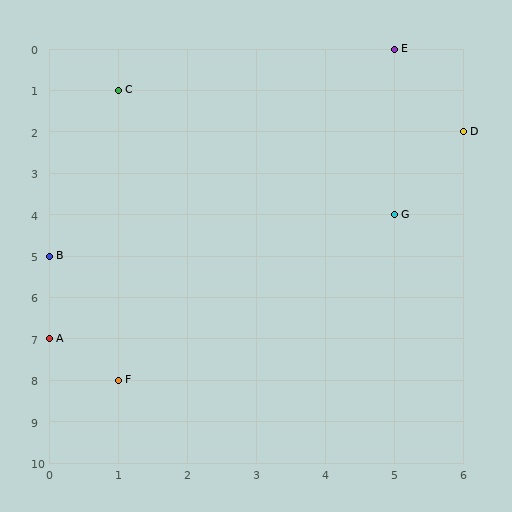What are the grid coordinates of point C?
Point C is at grid coordinates (1, 1).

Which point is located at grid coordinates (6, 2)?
Point D is at (6, 2).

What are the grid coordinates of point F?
Point F is at grid coordinates (1, 8).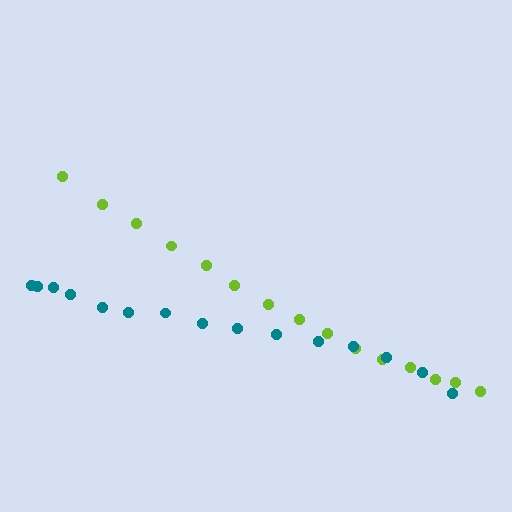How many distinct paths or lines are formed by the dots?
There are 2 distinct paths.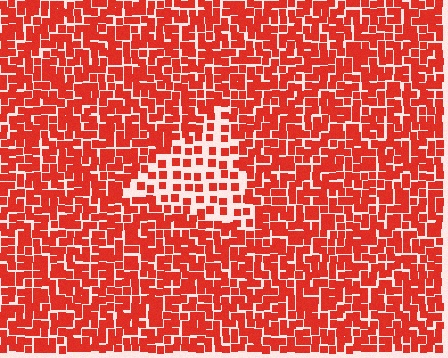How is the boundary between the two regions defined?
The boundary is defined by a change in element density (approximately 2.2x ratio). All elements are the same color, size, and shape.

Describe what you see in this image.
The image contains small red elements arranged at two different densities. A triangle-shaped region is visible where the elements are less densely packed than the surrounding area.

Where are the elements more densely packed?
The elements are more densely packed outside the triangle boundary.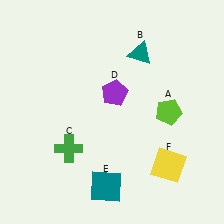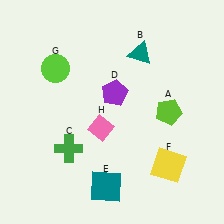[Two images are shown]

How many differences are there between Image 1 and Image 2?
There are 2 differences between the two images.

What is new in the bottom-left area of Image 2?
A pink diamond (H) was added in the bottom-left area of Image 2.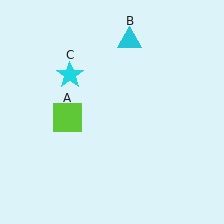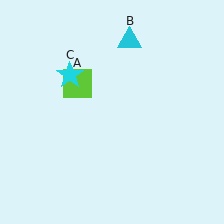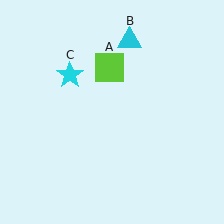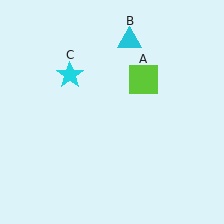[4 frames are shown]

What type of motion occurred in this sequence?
The lime square (object A) rotated clockwise around the center of the scene.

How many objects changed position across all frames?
1 object changed position: lime square (object A).